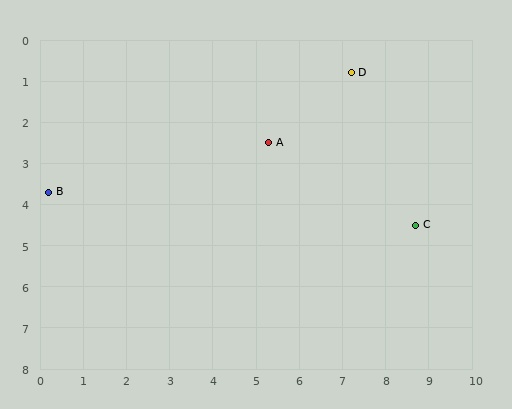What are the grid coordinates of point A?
Point A is at approximately (5.3, 2.5).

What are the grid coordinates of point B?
Point B is at approximately (0.2, 3.7).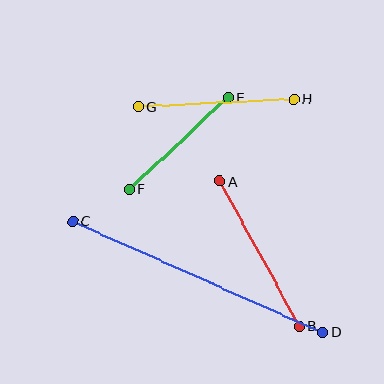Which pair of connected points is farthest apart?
Points C and D are farthest apart.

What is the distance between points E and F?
The distance is approximately 135 pixels.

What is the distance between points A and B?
The distance is approximately 165 pixels.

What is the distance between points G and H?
The distance is approximately 155 pixels.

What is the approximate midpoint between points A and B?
The midpoint is at approximately (259, 254) pixels.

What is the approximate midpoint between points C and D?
The midpoint is at approximately (198, 277) pixels.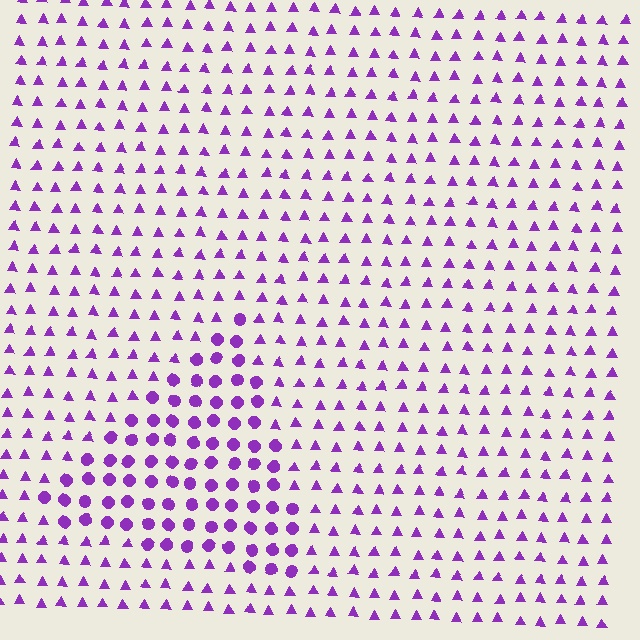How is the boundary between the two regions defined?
The boundary is defined by a change in element shape: circles inside vs. triangles outside. All elements share the same color and spacing.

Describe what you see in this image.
The image is filled with small purple elements arranged in a uniform grid. A triangle-shaped region contains circles, while the surrounding area contains triangles. The boundary is defined purely by the change in element shape.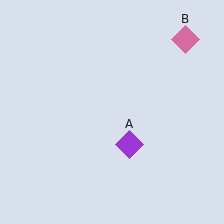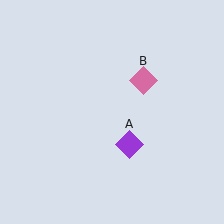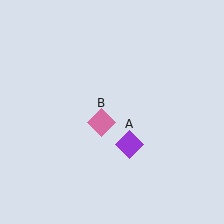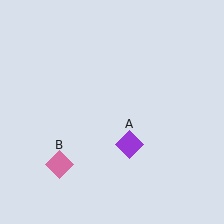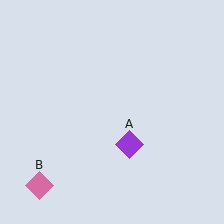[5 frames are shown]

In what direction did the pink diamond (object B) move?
The pink diamond (object B) moved down and to the left.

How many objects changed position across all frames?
1 object changed position: pink diamond (object B).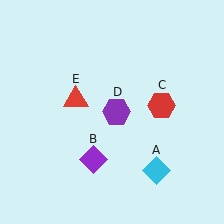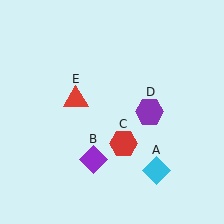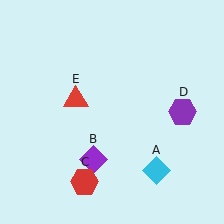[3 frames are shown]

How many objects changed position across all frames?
2 objects changed position: red hexagon (object C), purple hexagon (object D).